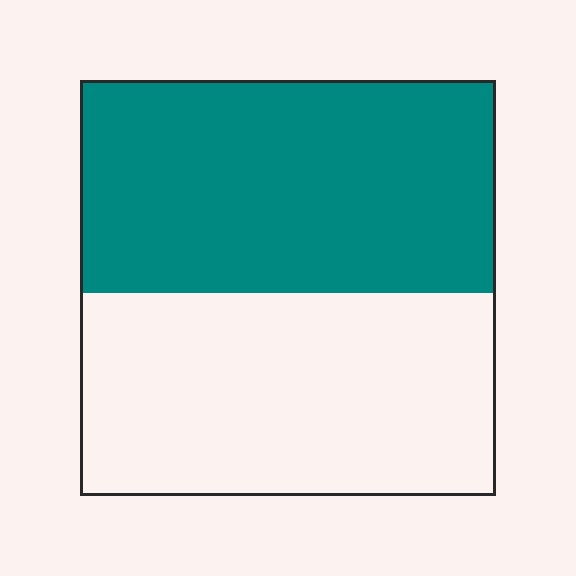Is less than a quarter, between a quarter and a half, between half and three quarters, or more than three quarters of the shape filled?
Between half and three quarters.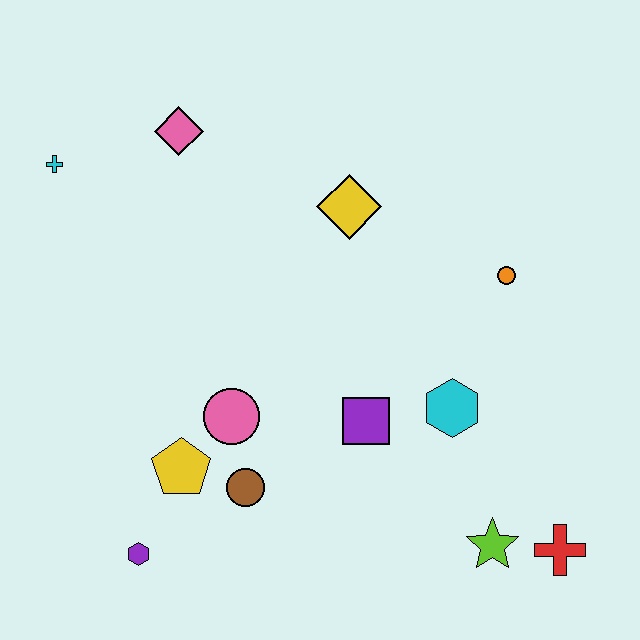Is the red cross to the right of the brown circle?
Yes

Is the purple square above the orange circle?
No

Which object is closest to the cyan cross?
The pink diamond is closest to the cyan cross.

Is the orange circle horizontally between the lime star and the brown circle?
No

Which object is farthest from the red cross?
The cyan cross is farthest from the red cross.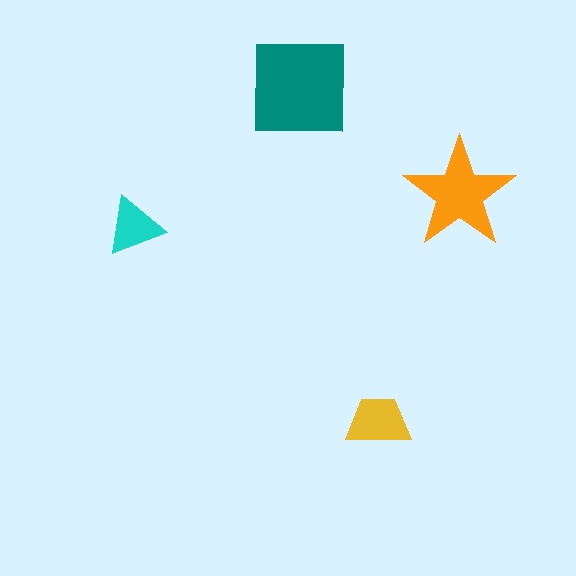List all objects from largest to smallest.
The teal square, the orange star, the yellow trapezoid, the cyan triangle.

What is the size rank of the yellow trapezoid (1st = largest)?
3rd.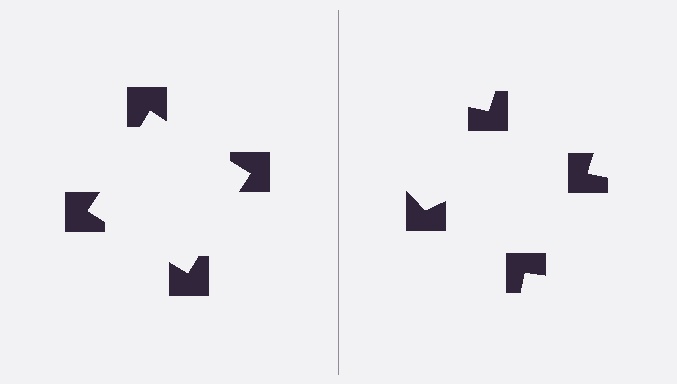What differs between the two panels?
The notched squares are positioned identically on both sides; only the wedge orientations differ. On the left they align to a square; on the right they are misaligned.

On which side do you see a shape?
An illusory square appears on the left side. On the right side the wedge cuts are rotated, so no coherent shape forms.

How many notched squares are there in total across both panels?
8 — 4 on each side.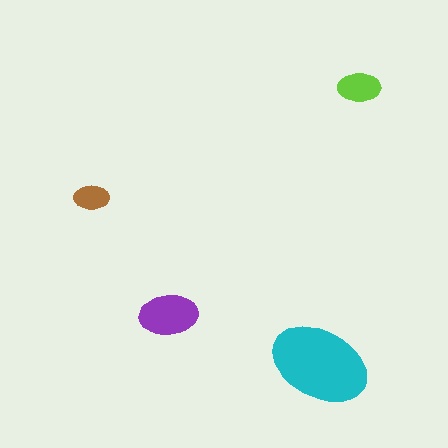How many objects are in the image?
There are 4 objects in the image.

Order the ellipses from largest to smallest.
the cyan one, the purple one, the lime one, the brown one.